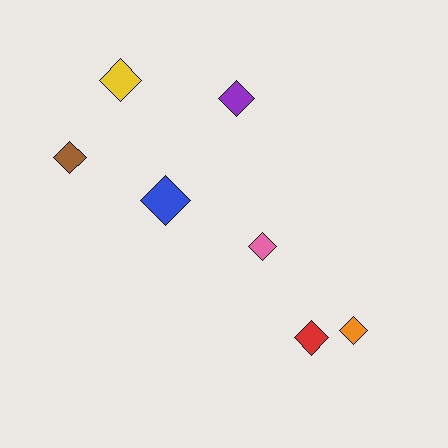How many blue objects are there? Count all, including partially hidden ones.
There is 1 blue object.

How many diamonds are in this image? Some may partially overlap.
There are 7 diamonds.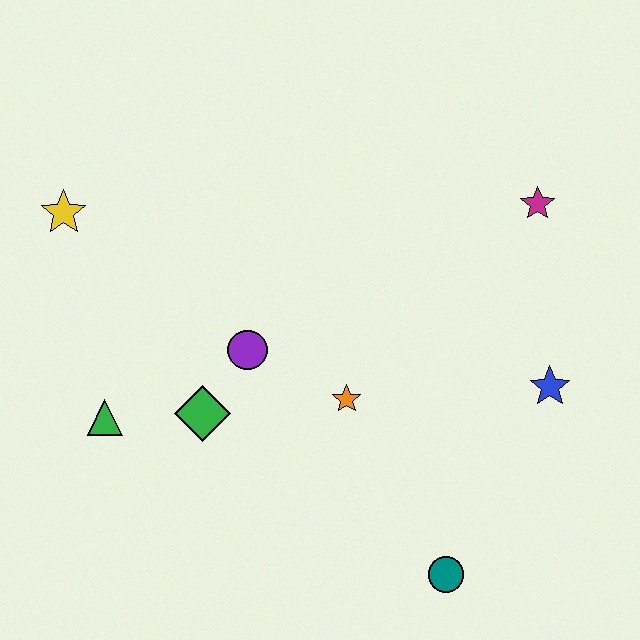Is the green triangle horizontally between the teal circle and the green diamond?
No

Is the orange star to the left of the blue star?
Yes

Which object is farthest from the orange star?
The yellow star is farthest from the orange star.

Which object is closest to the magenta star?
The blue star is closest to the magenta star.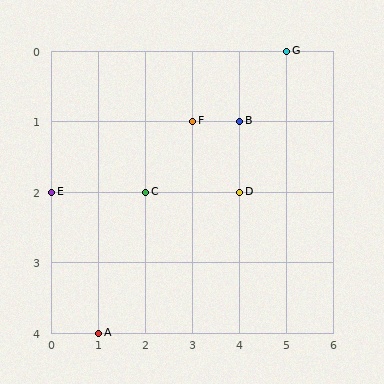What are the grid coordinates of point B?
Point B is at grid coordinates (4, 1).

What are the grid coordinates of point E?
Point E is at grid coordinates (0, 2).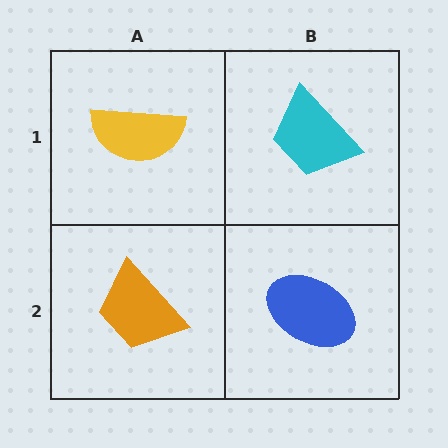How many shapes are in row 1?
2 shapes.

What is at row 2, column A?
An orange trapezoid.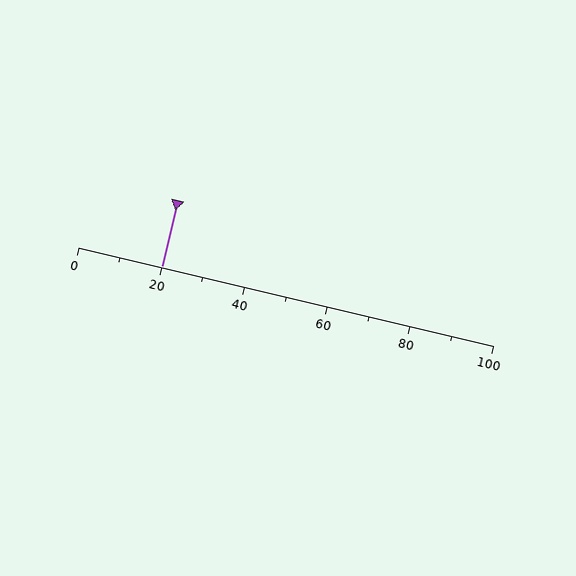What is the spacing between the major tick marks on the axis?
The major ticks are spaced 20 apart.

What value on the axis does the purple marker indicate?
The marker indicates approximately 20.